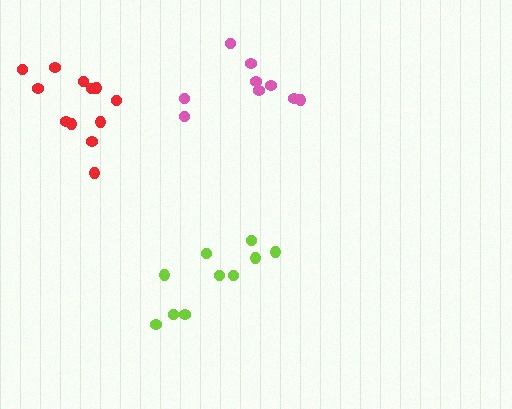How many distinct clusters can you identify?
There are 3 distinct clusters.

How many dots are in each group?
Group 1: 9 dots, Group 2: 12 dots, Group 3: 10 dots (31 total).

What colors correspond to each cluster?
The clusters are colored: pink, red, lime.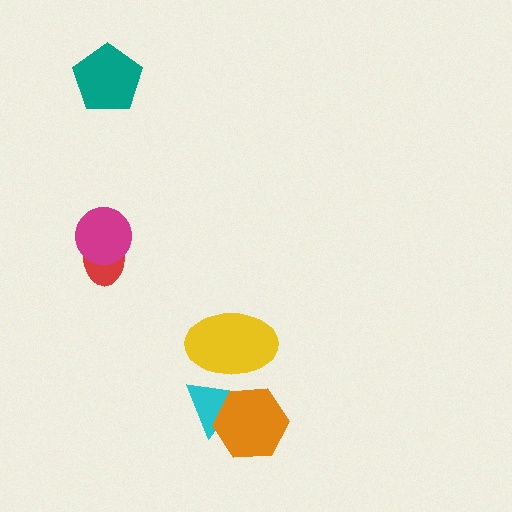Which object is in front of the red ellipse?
The magenta circle is in front of the red ellipse.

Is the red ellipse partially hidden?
Yes, it is partially covered by another shape.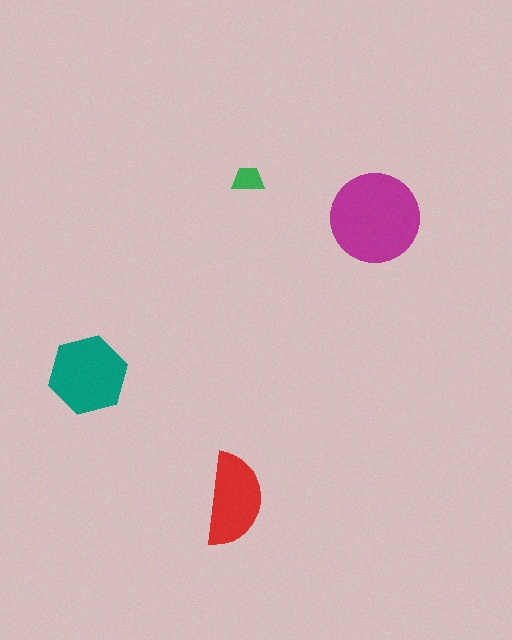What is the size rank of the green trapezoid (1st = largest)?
4th.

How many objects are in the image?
There are 4 objects in the image.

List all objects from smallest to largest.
The green trapezoid, the red semicircle, the teal hexagon, the magenta circle.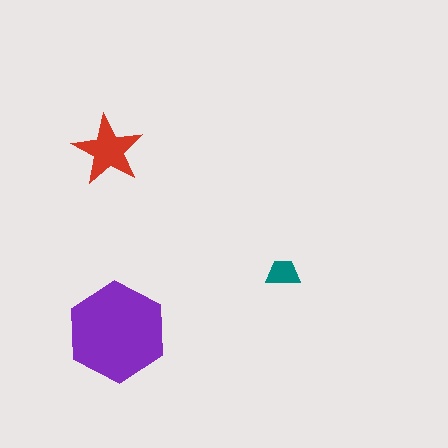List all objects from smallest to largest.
The teal trapezoid, the red star, the purple hexagon.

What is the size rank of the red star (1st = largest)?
2nd.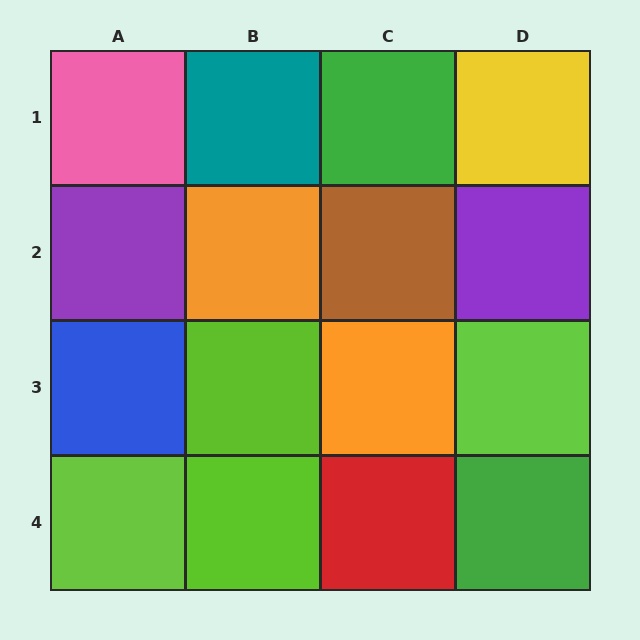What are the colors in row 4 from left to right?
Lime, lime, red, green.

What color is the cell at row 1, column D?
Yellow.